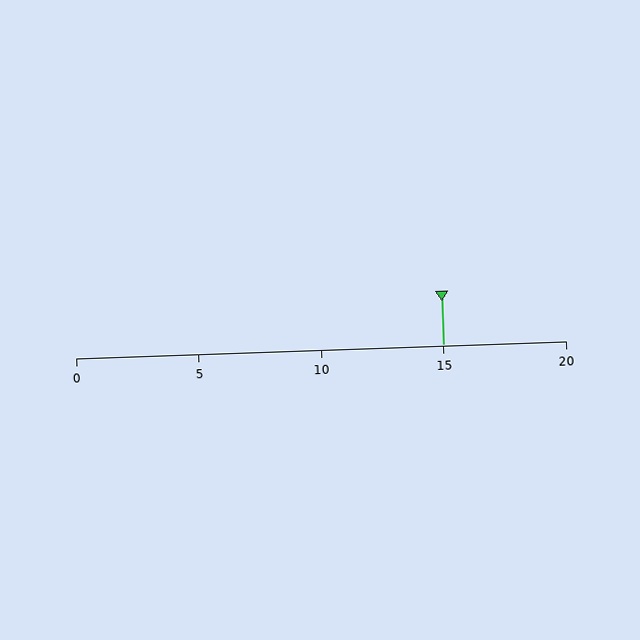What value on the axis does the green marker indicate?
The marker indicates approximately 15.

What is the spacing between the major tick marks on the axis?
The major ticks are spaced 5 apart.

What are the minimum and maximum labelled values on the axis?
The axis runs from 0 to 20.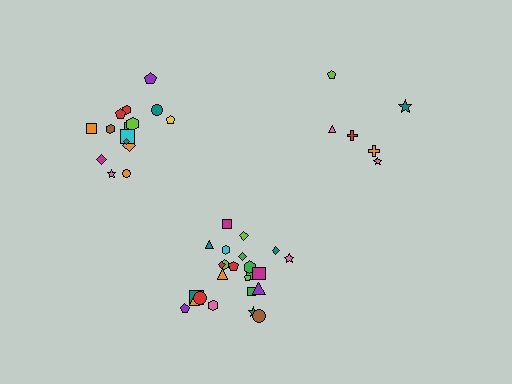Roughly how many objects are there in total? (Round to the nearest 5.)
Roughly 45 objects in total.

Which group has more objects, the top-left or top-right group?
The top-left group.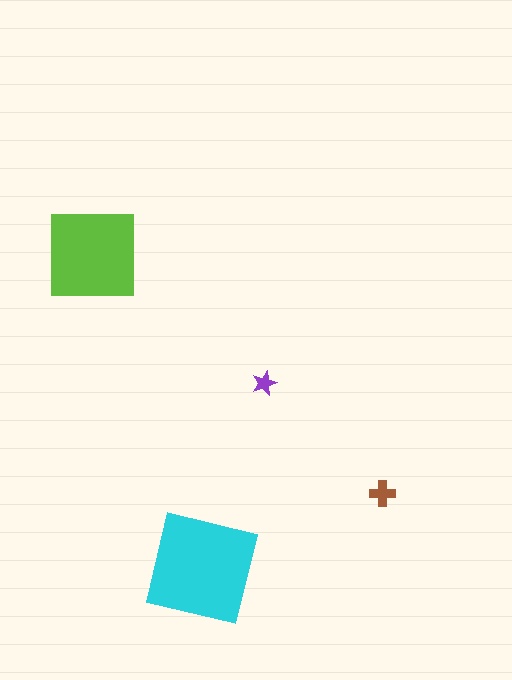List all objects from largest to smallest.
The cyan square, the lime square, the brown cross, the purple star.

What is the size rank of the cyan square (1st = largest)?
1st.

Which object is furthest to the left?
The lime square is leftmost.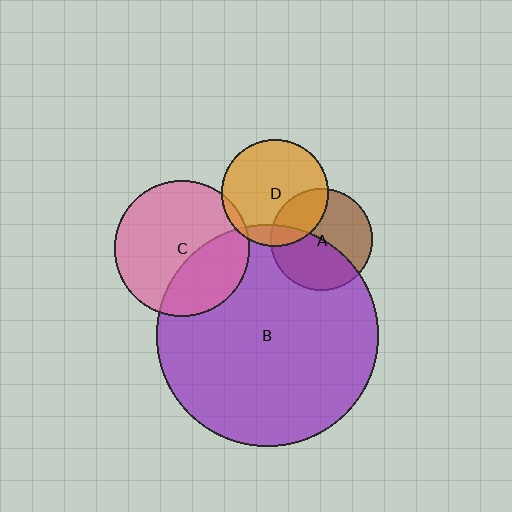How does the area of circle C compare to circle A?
Approximately 1.7 times.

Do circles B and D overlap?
Yes.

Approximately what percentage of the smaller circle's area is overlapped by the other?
Approximately 15%.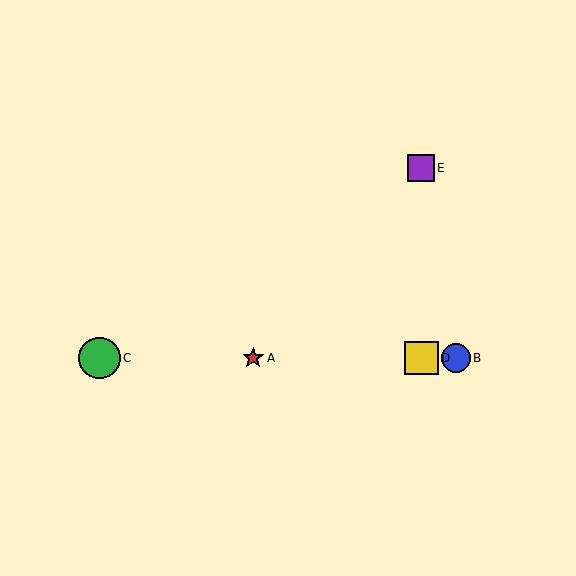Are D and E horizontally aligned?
No, D is at y≈358 and E is at y≈168.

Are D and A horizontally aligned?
Yes, both are at y≈358.